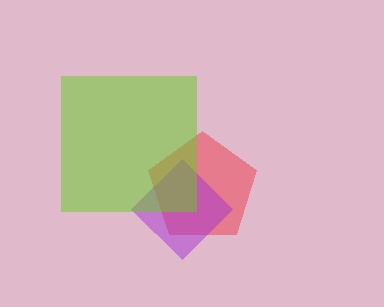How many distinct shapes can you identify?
There are 3 distinct shapes: a red pentagon, a purple diamond, a lime square.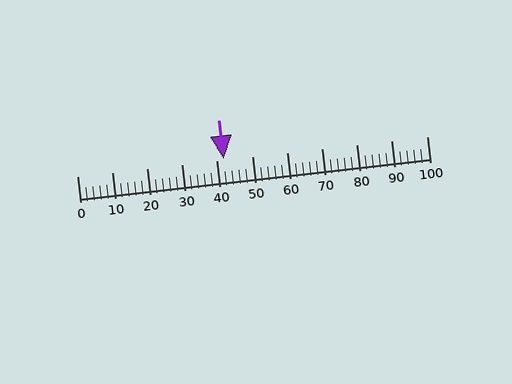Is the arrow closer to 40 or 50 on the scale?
The arrow is closer to 40.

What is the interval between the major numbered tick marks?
The major tick marks are spaced 10 units apart.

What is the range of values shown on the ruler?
The ruler shows values from 0 to 100.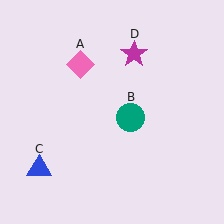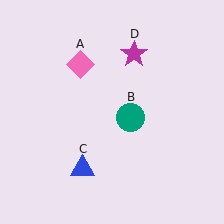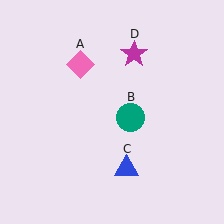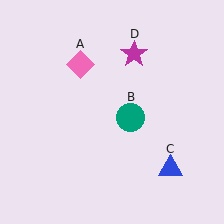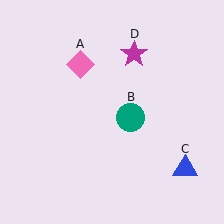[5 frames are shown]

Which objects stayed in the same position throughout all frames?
Pink diamond (object A) and teal circle (object B) and magenta star (object D) remained stationary.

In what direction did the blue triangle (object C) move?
The blue triangle (object C) moved right.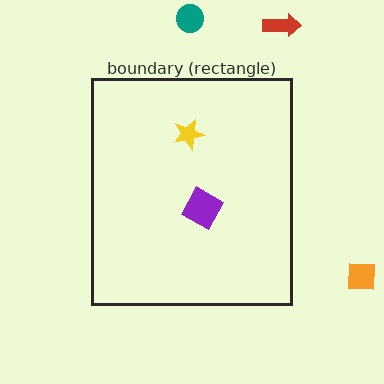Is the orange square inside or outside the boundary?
Outside.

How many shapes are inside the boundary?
2 inside, 3 outside.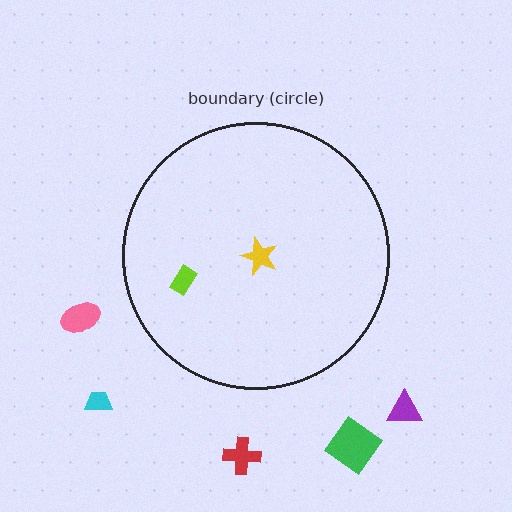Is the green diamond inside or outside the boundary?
Outside.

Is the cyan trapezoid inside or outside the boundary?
Outside.